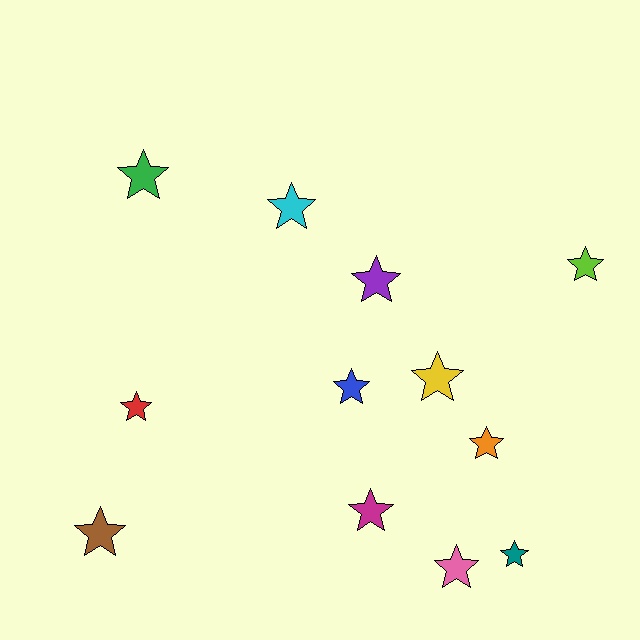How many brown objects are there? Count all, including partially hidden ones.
There is 1 brown object.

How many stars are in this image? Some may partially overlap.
There are 12 stars.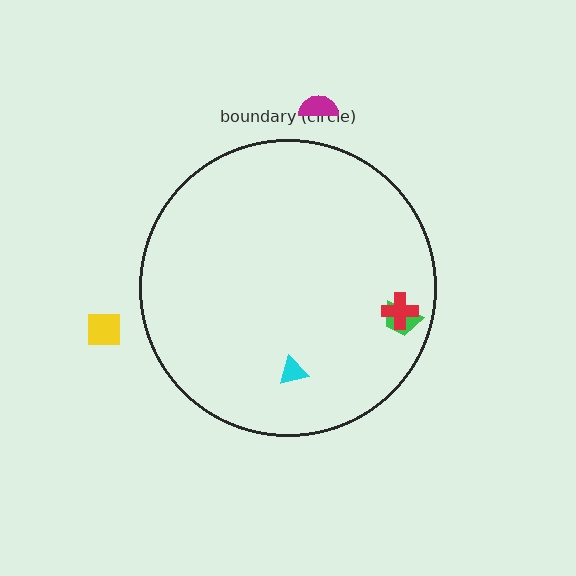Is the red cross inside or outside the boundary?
Inside.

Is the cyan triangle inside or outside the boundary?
Inside.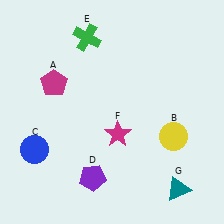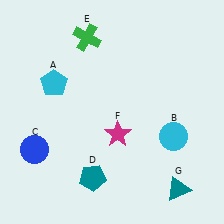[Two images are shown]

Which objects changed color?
A changed from magenta to cyan. B changed from yellow to cyan. D changed from purple to teal.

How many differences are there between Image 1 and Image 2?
There are 3 differences between the two images.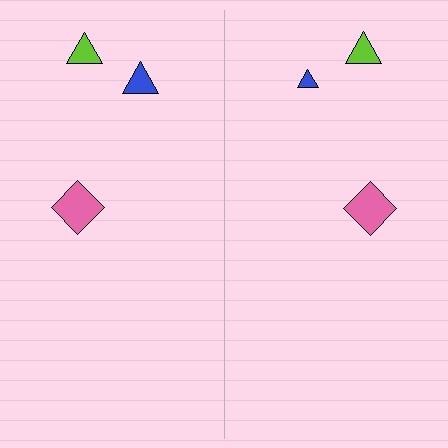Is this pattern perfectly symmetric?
No, the pattern is not perfectly symmetric. The blue triangle on the right side has a different size than its mirror counterpart.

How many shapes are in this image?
There are 6 shapes in this image.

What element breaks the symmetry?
The blue triangle on the right side has a different size than its mirror counterpart.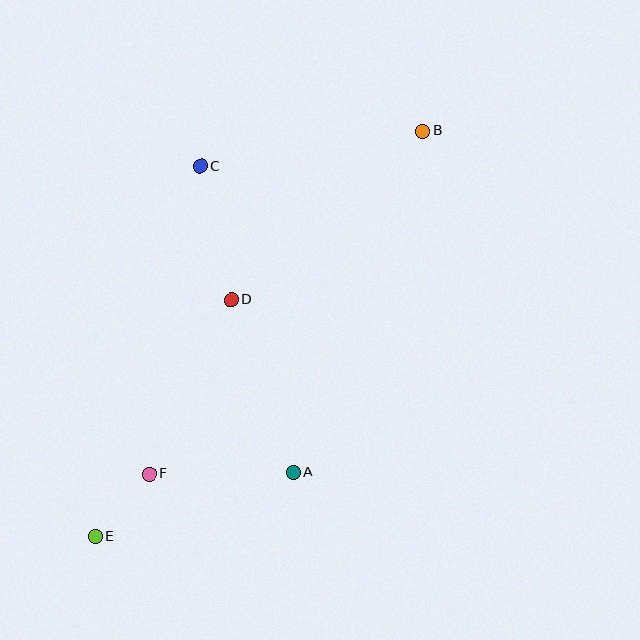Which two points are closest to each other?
Points E and F are closest to each other.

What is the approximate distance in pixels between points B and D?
The distance between B and D is approximately 255 pixels.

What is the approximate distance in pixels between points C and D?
The distance between C and D is approximately 137 pixels.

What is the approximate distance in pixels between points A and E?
The distance between A and E is approximately 208 pixels.